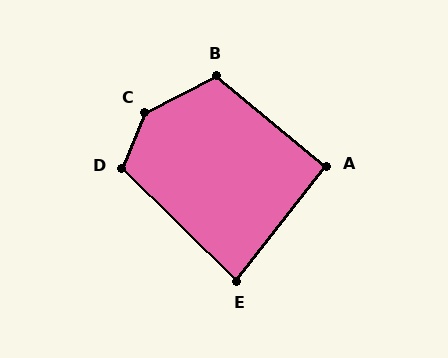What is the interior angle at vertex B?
Approximately 113 degrees (obtuse).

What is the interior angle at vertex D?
Approximately 111 degrees (obtuse).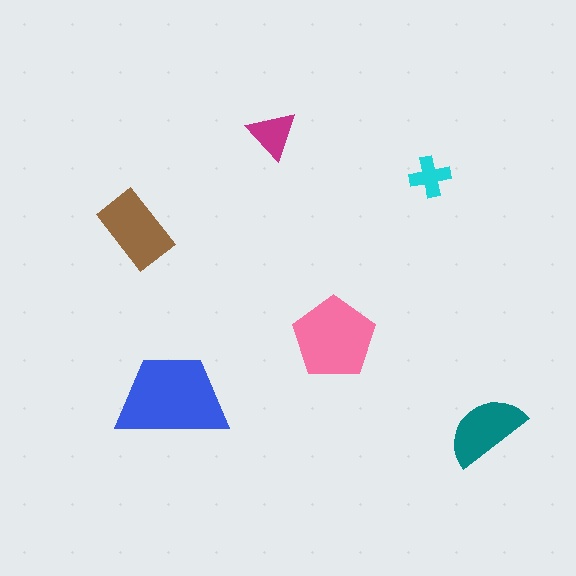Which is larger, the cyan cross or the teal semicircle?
The teal semicircle.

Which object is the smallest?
The cyan cross.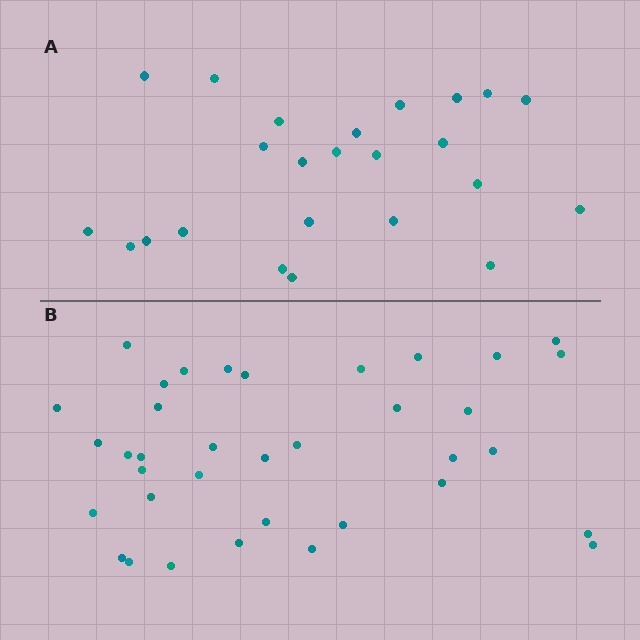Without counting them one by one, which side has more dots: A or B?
Region B (the bottom region) has more dots.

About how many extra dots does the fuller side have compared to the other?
Region B has roughly 12 or so more dots than region A.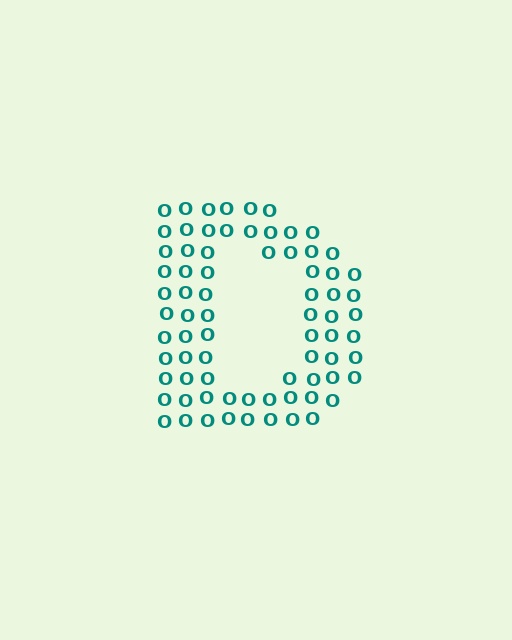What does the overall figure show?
The overall figure shows the letter D.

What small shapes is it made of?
It is made of small letter O's.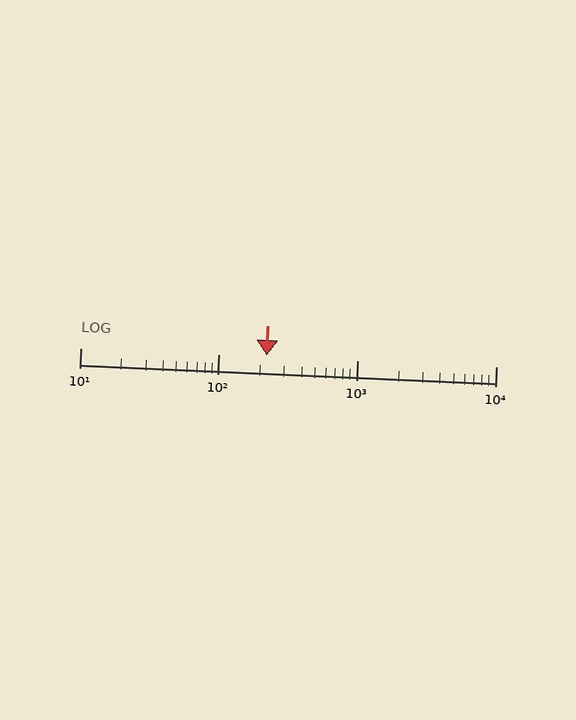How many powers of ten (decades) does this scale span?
The scale spans 3 decades, from 10 to 10000.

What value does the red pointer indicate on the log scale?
The pointer indicates approximately 220.